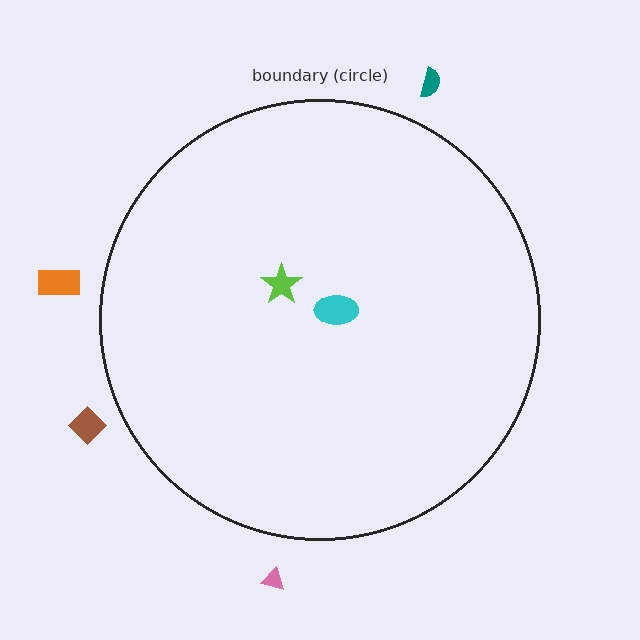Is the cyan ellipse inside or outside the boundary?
Inside.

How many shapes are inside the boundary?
2 inside, 4 outside.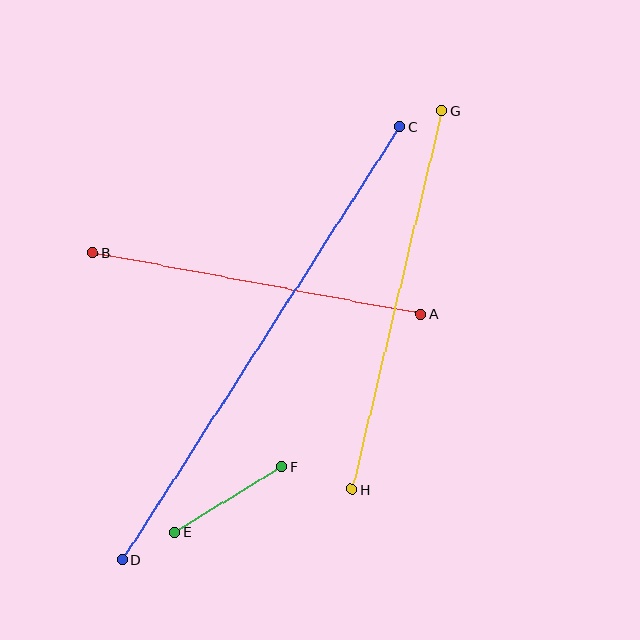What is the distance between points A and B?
The distance is approximately 334 pixels.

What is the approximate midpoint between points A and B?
The midpoint is at approximately (257, 283) pixels.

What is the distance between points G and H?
The distance is approximately 389 pixels.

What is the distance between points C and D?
The distance is approximately 514 pixels.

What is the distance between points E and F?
The distance is approximately 125 pixels.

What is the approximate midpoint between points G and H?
The midpoint is at approximately (397, 300) pixels.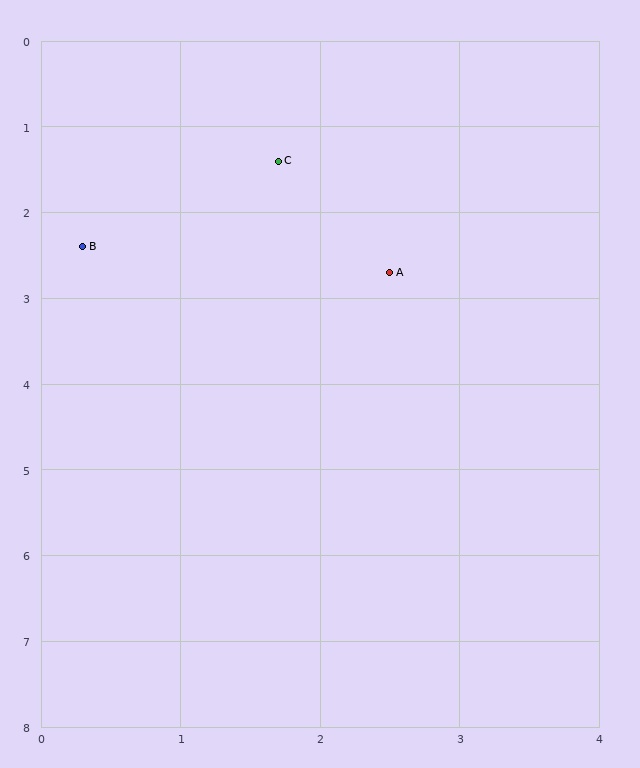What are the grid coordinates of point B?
Point B is at approximately (0.3, 2.4).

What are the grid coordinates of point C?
Point C is at approximately (1.7, 1.4).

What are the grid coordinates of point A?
Point A is at approximately (2.5, 2.7).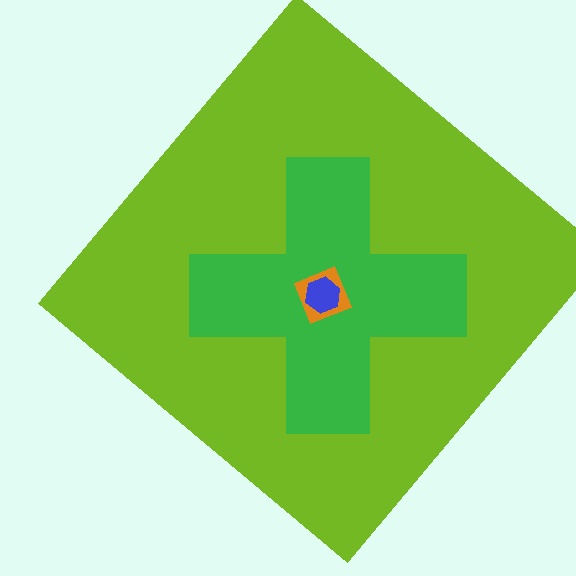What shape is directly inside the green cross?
The orange diamond.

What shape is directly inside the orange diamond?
The blue hexagon.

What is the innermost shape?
The blue hexagon.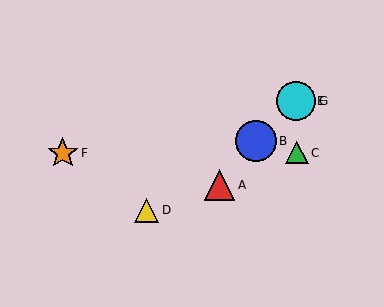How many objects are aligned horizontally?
2 objects (E, G) are aligned horizontally.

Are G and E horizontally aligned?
Yes, both are at y≈101.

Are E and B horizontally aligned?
No, E is at y≈101 and B is at y≈141.